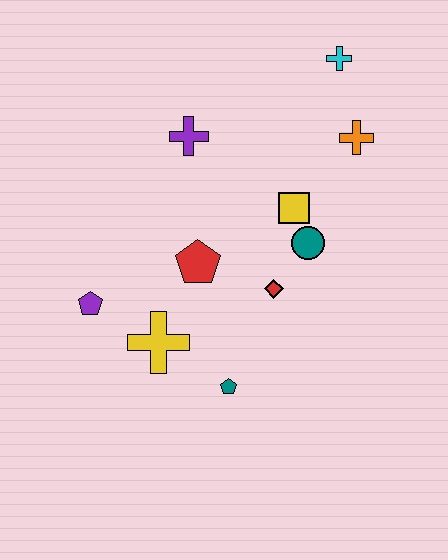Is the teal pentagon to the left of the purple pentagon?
No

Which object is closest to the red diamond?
The teal circle is closest to the red diamond.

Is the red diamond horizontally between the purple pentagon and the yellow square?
Yes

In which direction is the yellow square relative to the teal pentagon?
The yellow square is above the teal pentagon.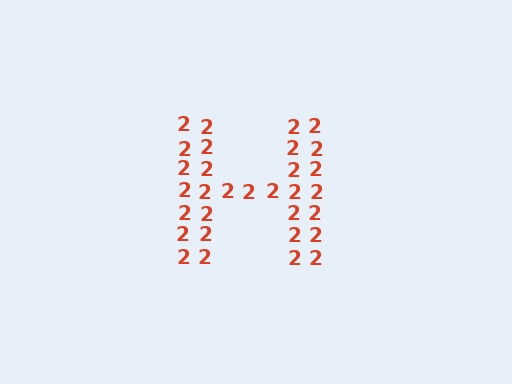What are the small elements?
The small elements are digit 2's.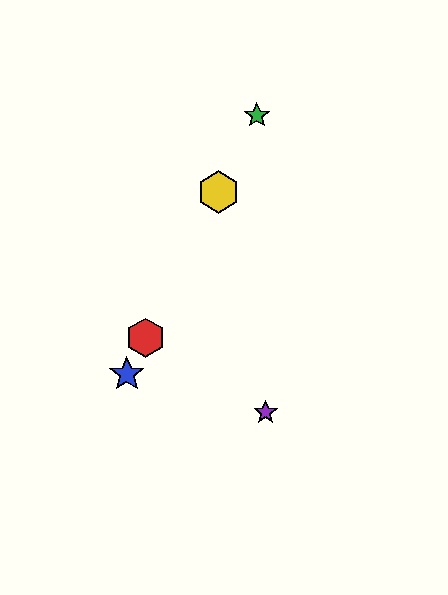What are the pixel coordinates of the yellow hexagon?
The yellow hexagon is at (218, 192).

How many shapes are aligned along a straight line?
4 shapes (the red hexagon, the blue star, the green star, the yellow hexagon) are aligned along a straight line.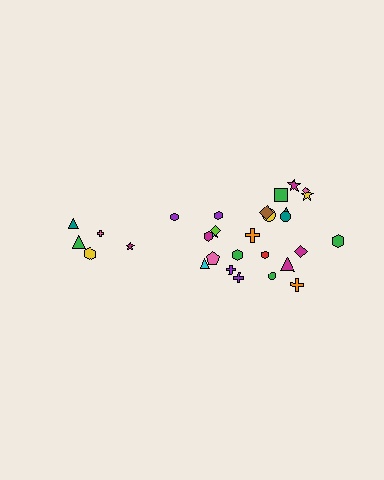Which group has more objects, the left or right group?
The right group.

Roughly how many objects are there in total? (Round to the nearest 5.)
Roughly 30 objects in total.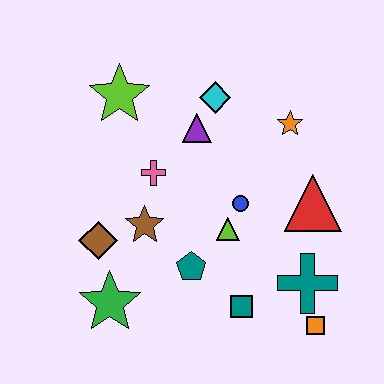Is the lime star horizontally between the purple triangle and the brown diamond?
Yes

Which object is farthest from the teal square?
The lime star is farthest from the teal square.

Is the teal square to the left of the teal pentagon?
No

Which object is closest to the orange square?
The teal cross is closest to the orange square.